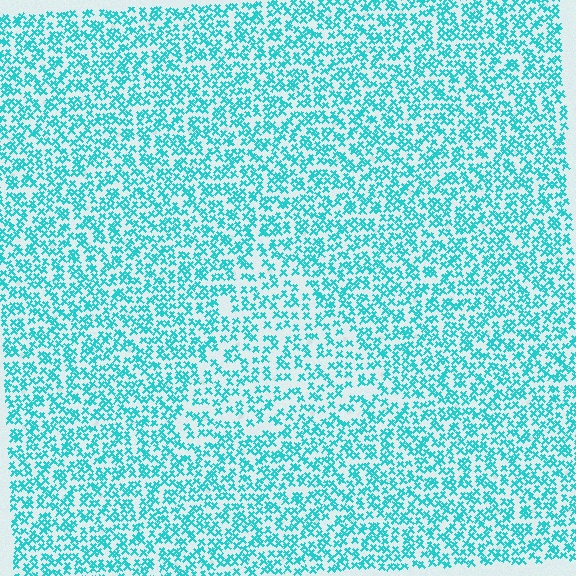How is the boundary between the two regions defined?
The boundary is defined by a change in element density (approximately 1.5x ratio). All elements are the same color, size, and shape.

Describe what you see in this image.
The image contains small cyan elements arranged at two different densities. A triangle-shaped region is visible where the elements are less densely packed than the surrounding area.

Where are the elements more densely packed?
The elements are more densely packed outside the triangle boundary.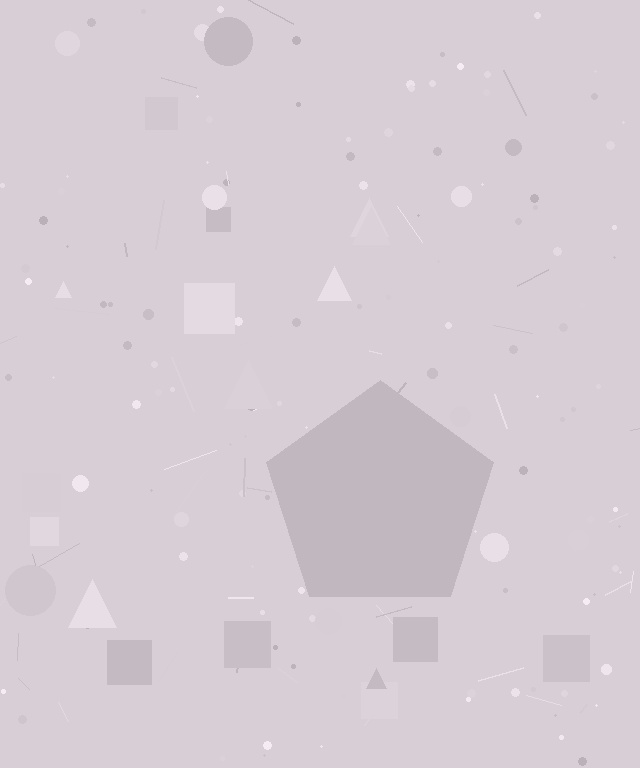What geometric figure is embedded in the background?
A pentagon is embedded in the background.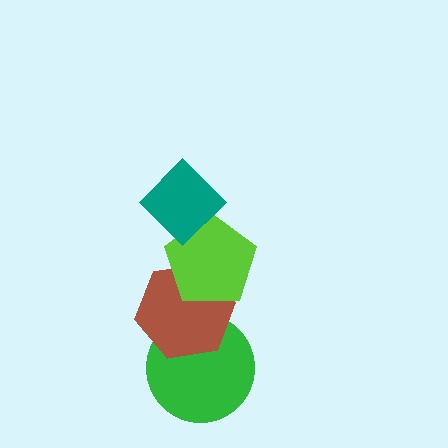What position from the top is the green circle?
The green circle is 4th from the top.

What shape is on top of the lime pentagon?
The teal diamond is on top of the lime pentagon.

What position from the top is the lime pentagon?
The lime pentagon is 2nd from the top.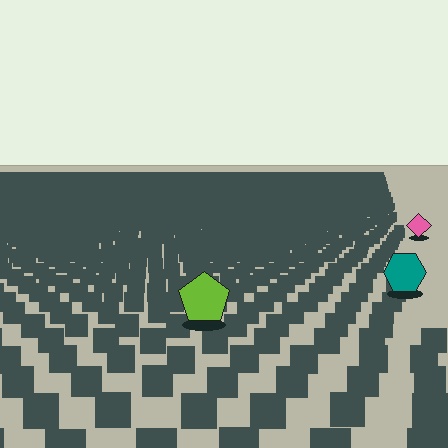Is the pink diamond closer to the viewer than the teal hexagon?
No. The teal hexagon is closer — you can tell from the texture gradient: the ground texture is coarser near it.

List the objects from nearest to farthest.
From nearest to farthest: the lime pentagon, the teal hexagon, the pink diamond.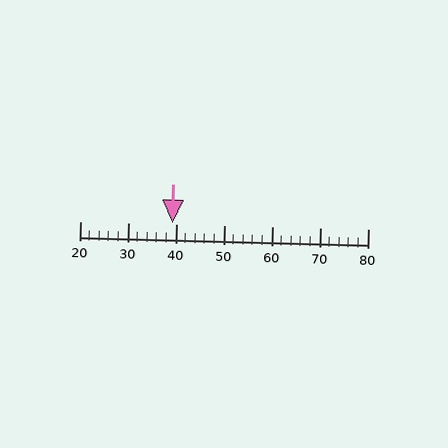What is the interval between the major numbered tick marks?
The major tick marks are spaced 10 units apart.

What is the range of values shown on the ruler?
The ruler shows values from 20 to 80.